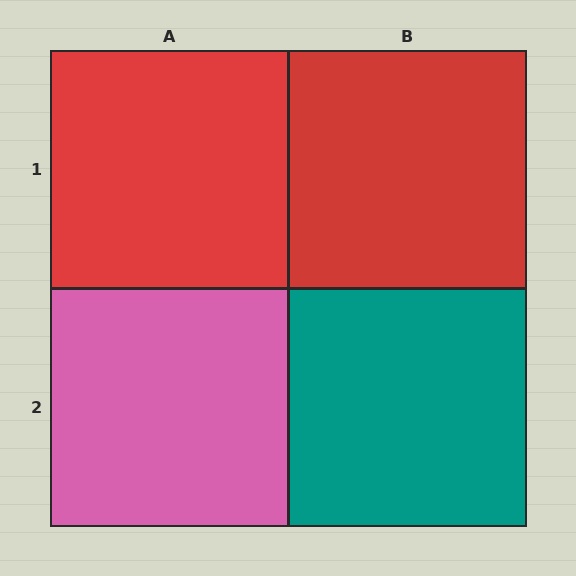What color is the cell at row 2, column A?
Pink.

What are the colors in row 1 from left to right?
Red, red.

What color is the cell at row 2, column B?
Teal.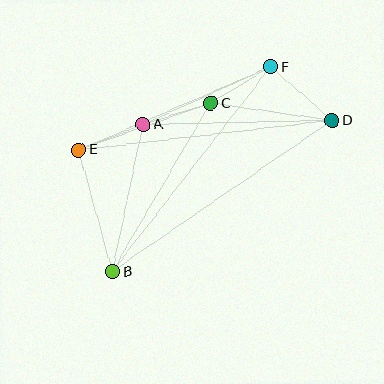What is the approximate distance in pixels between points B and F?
The distance between B and F is approximately 259 pixels.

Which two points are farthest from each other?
Points B and D are farthest from each other.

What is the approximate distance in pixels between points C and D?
The distance between C and D is approximately 123 pixels.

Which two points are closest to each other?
Points A and E are closest to each other.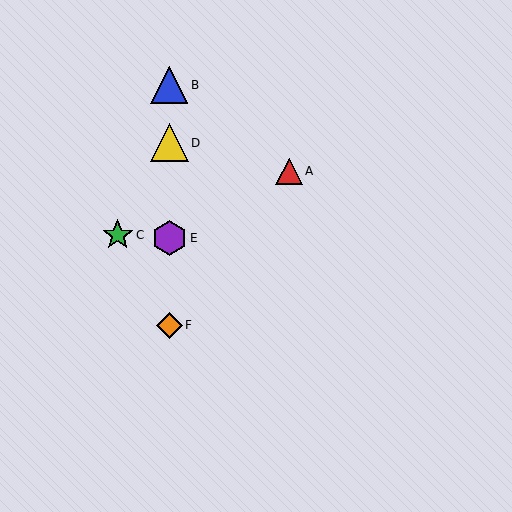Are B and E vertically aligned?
Yes, both are at x≈169.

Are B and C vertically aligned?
No, B is at x≈169 and C is at x≈118.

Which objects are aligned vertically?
Objects B, D, E, F are aligned vertically.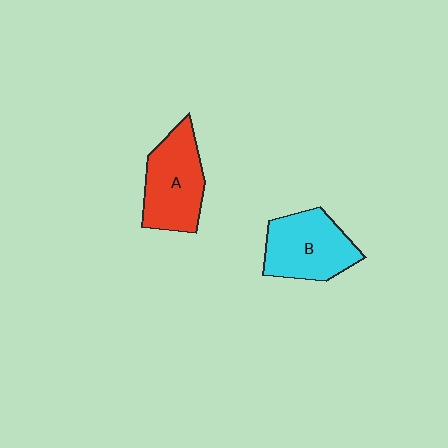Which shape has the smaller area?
Shape B (cyan).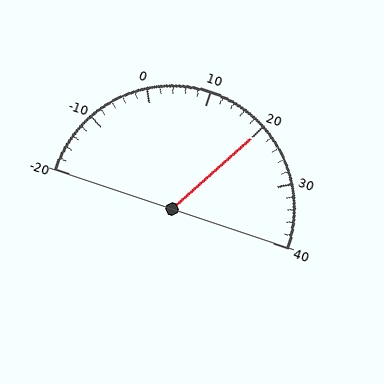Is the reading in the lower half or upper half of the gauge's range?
The reading is in the upper half of the range (-20 to 40).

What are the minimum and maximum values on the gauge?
The gauge ranges from -20 to 40.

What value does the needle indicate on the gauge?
The needle indicates approximately 20.